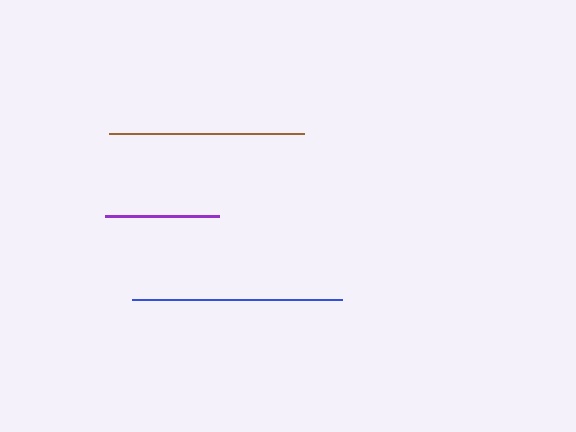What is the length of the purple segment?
The purple segment is approximately 114 pixels long.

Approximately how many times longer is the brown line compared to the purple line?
The brown line is approximately 1.7 times the length of the purple line.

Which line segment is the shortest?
The purple line is the shortest at approximately 114 pixels.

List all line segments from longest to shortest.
From longest to shortest: blue, brown, purple.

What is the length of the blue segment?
The blue segment is approximately 209 pixels long.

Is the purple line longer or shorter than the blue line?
The blue line is longer than the purple line.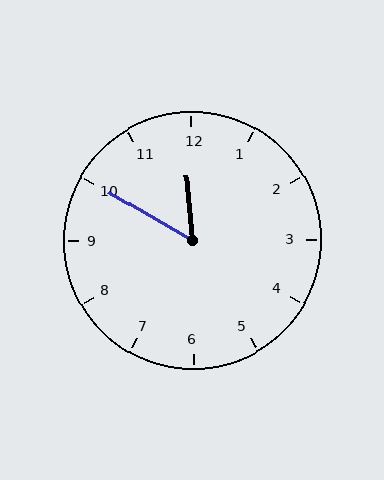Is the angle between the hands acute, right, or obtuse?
It is acute.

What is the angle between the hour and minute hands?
Approximately 55 degrees.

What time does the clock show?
11:50.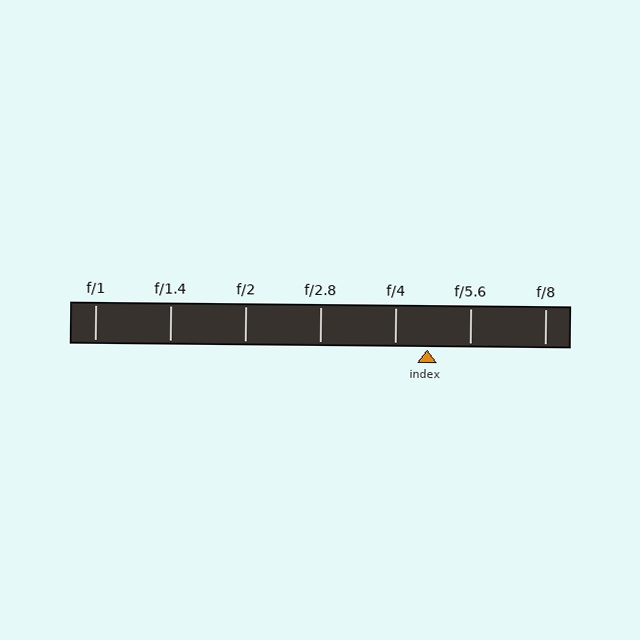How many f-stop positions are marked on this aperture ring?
There are 7 f-stop positions marked.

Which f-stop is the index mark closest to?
The index mark is closest to f/4.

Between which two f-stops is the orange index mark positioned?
The index mark is between f/4 and f/5.6.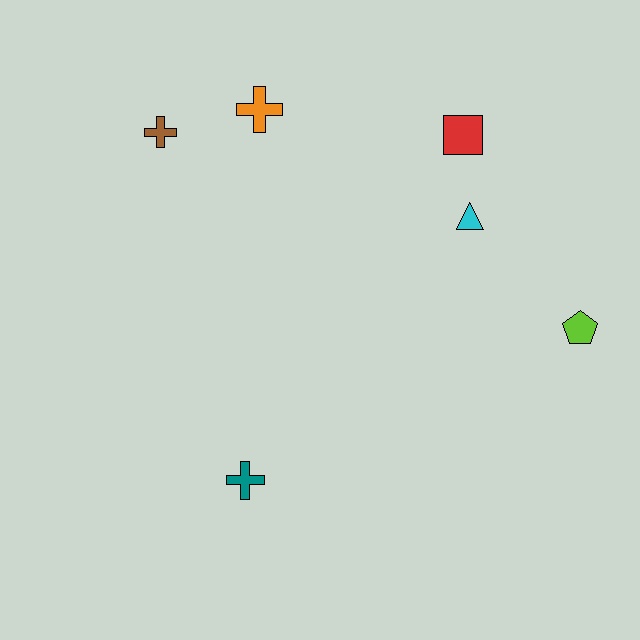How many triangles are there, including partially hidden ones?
There is 1 triangle.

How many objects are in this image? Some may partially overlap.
There are 6 objects.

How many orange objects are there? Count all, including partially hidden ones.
There is 1 orange object.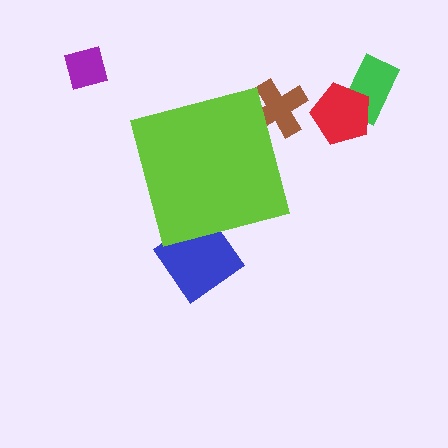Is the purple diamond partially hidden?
No, the purple diamond is fully visible.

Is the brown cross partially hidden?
Yes, the brown cross is partially hidden behind the lime square.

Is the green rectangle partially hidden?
No, the green rectangle is fully visible.